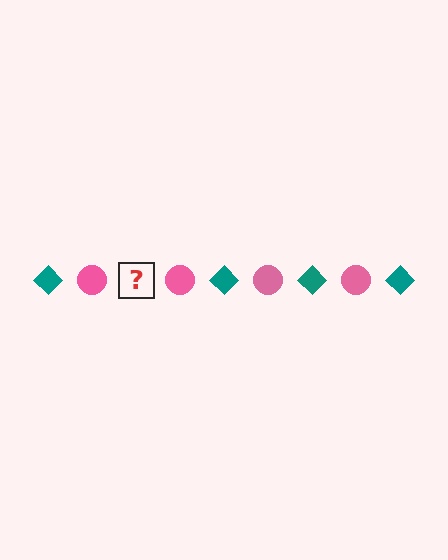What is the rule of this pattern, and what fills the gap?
The rule is that the pattern alternates between teal diamond and pink circle. The gap should be filled with a teal diamond.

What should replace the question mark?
The question mark should be replaced with a teal diamond.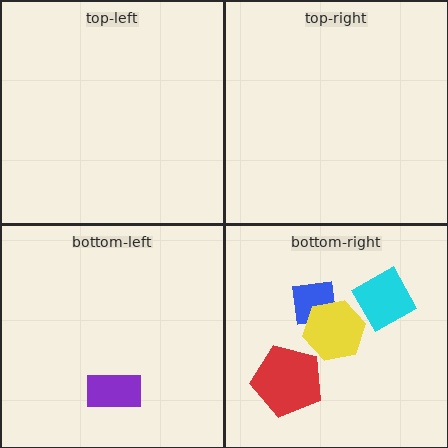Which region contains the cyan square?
The bottom-right region.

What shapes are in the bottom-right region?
The cyan square, the blue square, the red pentagon, the yellow hexagon.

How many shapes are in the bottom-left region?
1.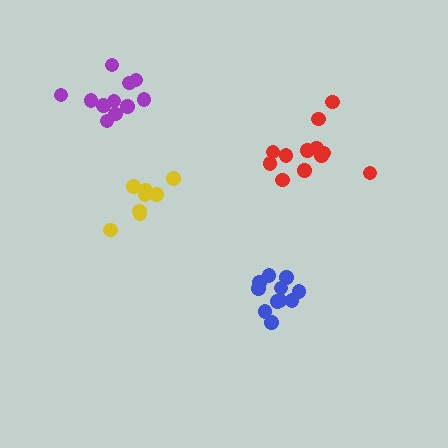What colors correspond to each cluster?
The clusters are colored: yellow, purple, blue, red.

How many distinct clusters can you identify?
There are 4 distinct clusters.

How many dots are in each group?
Group 1: 8 dots, Group 2: 11 dots, Group 3: 11 dots, Group 4: 12 dots (42 total).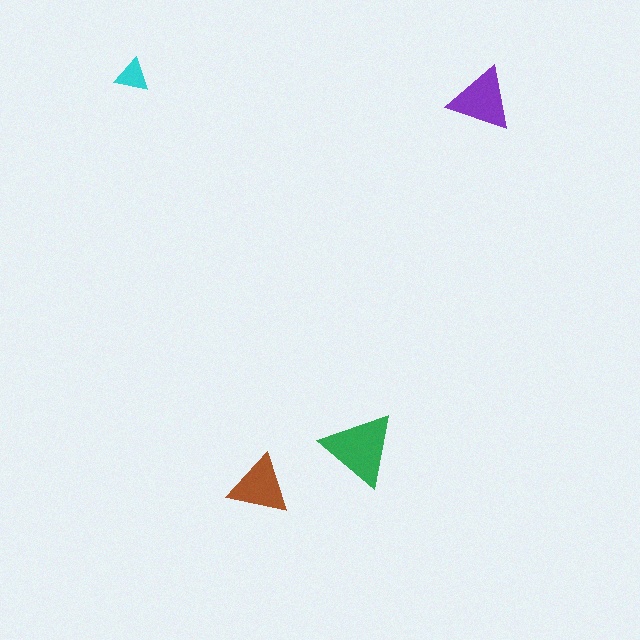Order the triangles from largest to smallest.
the green one, the purple one, the brown one, the cyan one.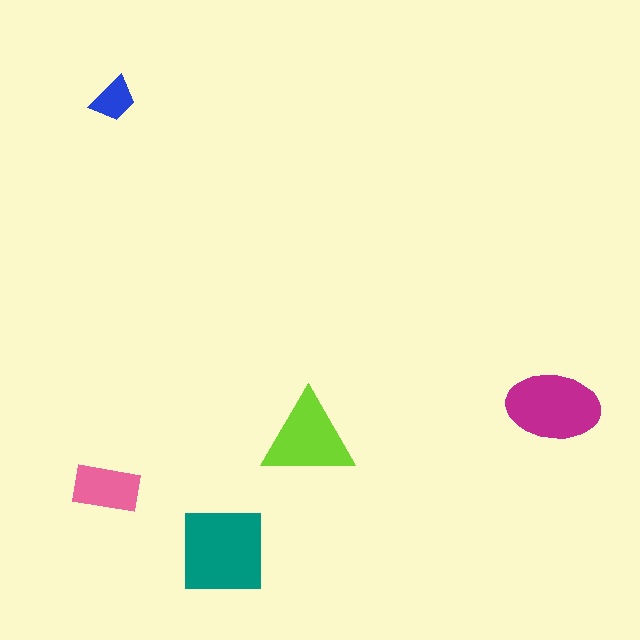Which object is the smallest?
The blue trapezoid.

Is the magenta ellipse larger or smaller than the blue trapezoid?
Larger.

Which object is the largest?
The teal square.